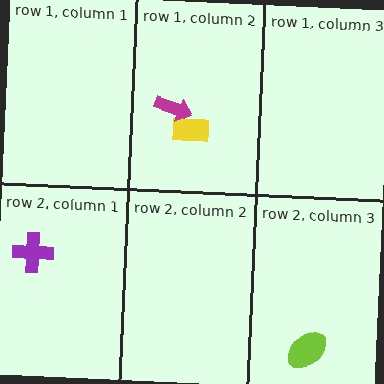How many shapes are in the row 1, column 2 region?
2.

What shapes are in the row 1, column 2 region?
The yellow rectangle, the magenta arrow.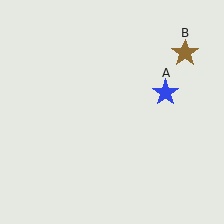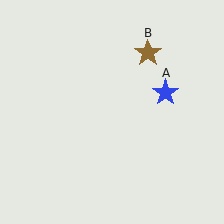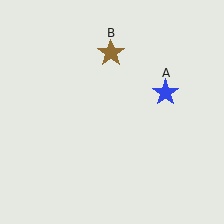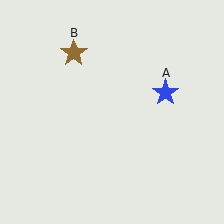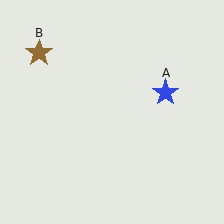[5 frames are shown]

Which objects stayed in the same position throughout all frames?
Blue star (object A) remained stationary.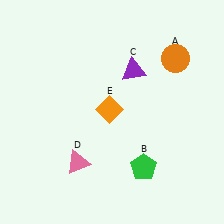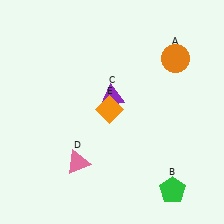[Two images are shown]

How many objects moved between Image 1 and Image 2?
2 objects moved between the two images.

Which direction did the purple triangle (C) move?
The purple triangle (C) moved down.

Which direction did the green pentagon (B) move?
The green pentagon (B) moved right.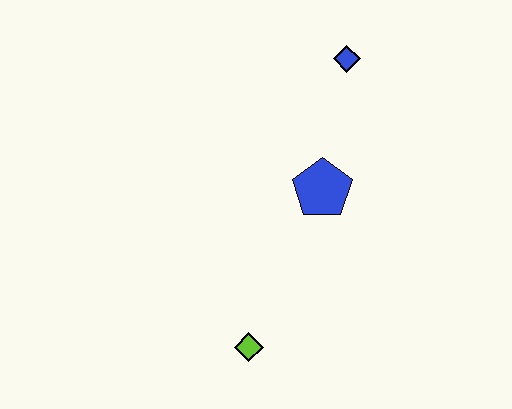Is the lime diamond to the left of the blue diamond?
Yes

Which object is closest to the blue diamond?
The blue pentagon is closest to the blue diamond.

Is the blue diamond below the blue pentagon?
No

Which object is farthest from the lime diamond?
The blue diamond is farthest from the lime diamond.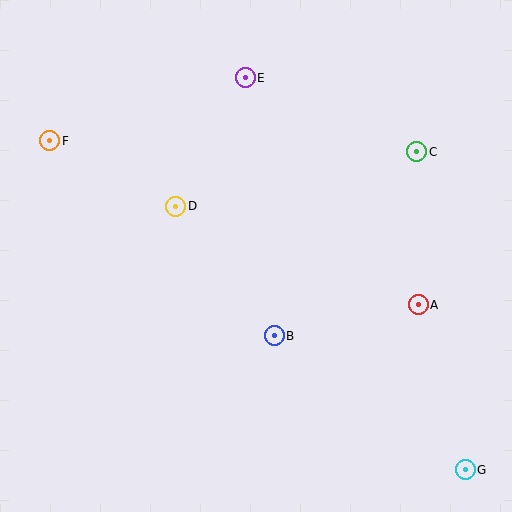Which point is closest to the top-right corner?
Point C is closest to the top-right corner.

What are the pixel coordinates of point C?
Point C is at (417, 152).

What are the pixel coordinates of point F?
Point F is at (50, 141).